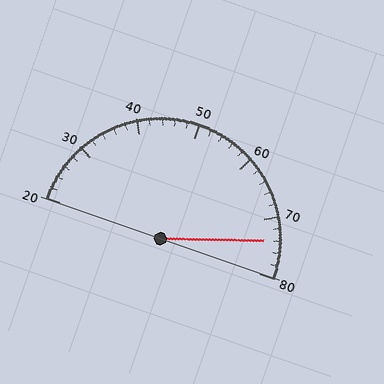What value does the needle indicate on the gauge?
The needle indicates approximately 74.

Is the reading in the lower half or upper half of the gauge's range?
The reading is in the upper half of the range (20 to 80).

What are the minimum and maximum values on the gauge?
The gauge ranges from 20 to 80.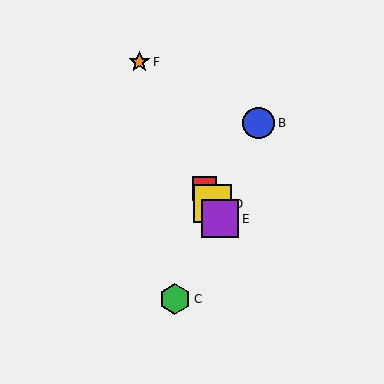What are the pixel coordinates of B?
Object B is at (259, 123).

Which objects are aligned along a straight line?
Objects A, D, E, F are aligned along a straight line.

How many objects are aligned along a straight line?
4 objects (A, D, E, F) are aligned along a straight line.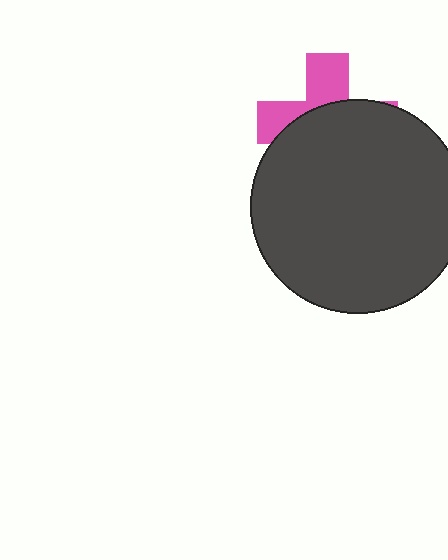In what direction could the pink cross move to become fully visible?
The pink cross could move up. That would shift it out from behind the dark gray circle entirely.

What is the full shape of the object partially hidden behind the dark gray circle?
The partially hidden object is a pink cross.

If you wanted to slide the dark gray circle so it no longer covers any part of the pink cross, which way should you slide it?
Slide it down — that is the most direct way to separate the two shapes.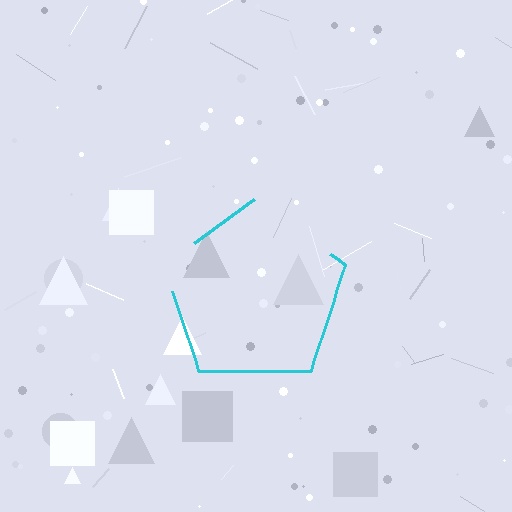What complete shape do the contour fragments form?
The contour fragments form a pentagon.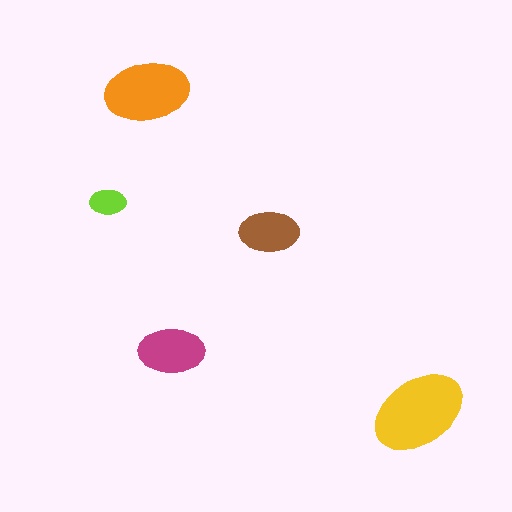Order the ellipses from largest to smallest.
the yellow one, the orange one, the magenta one, the brown one, the lime one.